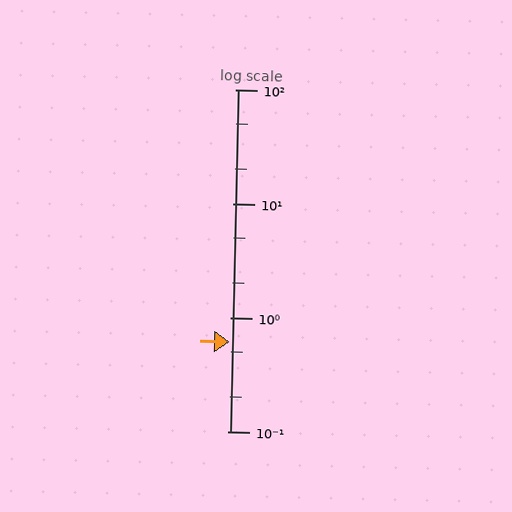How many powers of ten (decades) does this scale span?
The scale spans 3 decades, from 0.1 to 100.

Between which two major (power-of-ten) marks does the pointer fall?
The pointer is between 0.1 and 1.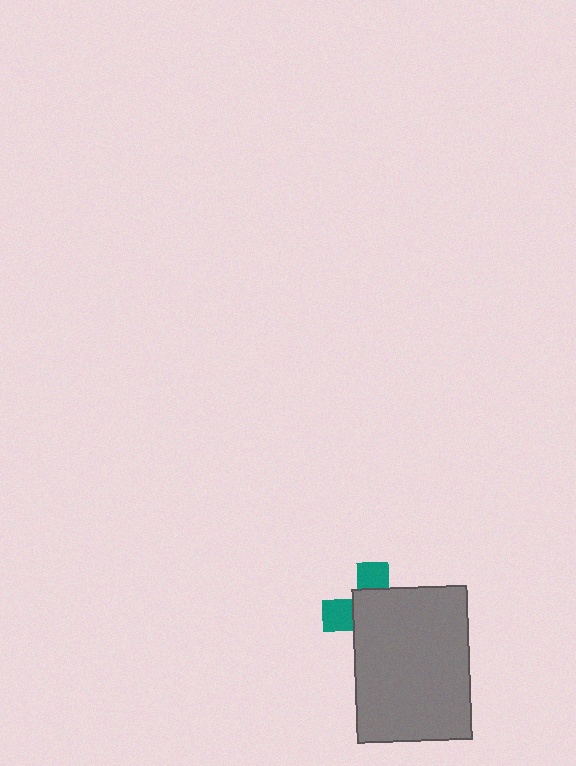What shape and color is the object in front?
The object in front is a gray rectangle.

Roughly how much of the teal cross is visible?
A small part of it is visible (roughly 32%).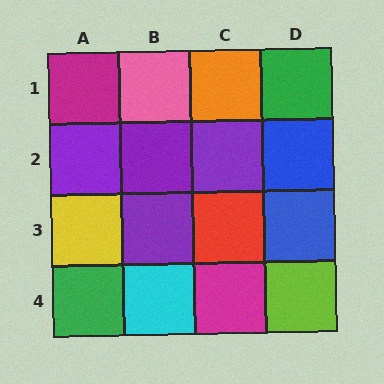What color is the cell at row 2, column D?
Blue.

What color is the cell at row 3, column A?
Yellow.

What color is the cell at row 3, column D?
Blue.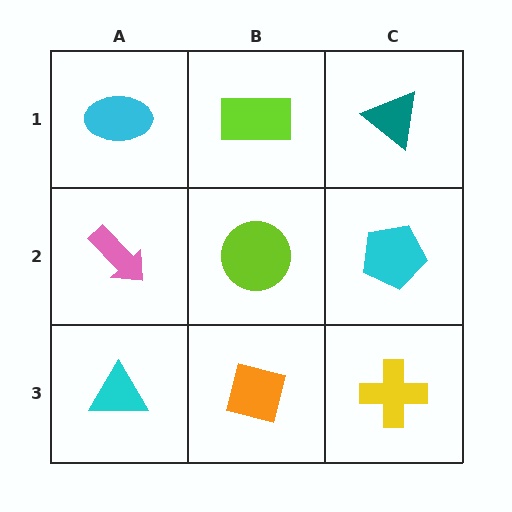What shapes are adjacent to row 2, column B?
A lime rectangle (row 1, column B), an orange square (row 3, column B), a pink arrow (row 2, column A), a cyan pentagon (row 2, column C).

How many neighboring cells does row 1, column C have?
2.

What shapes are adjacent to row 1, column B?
A lime circle (row 2, column B), a cyan ellipse (row 1, column A), a teal triangle (row 1, column C).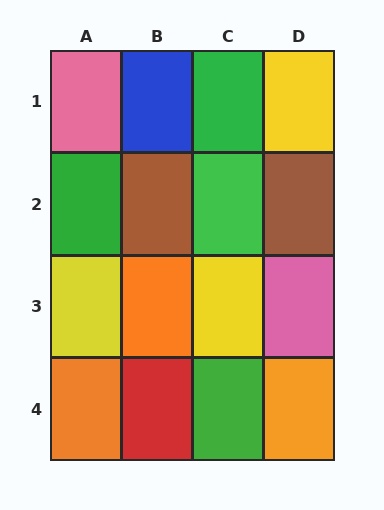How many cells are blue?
1 cell is blue.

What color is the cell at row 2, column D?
Brown.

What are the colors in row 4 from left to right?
Orange, red, green, orange.